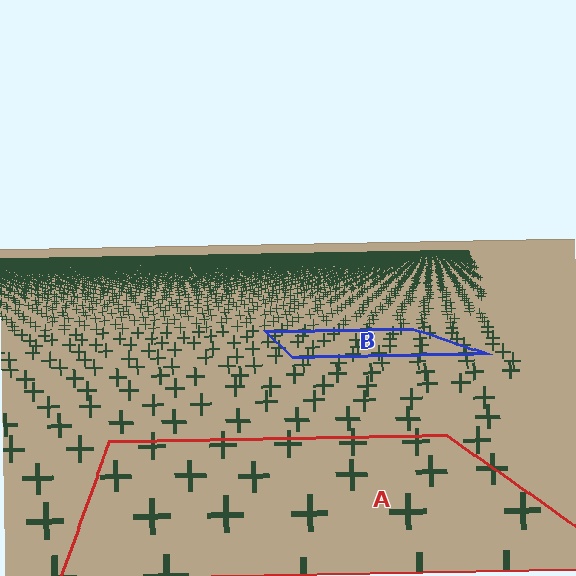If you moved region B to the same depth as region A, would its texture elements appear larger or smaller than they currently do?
They would appear larger. At a closer depth, the same texture elements are projected at a bigger on-screen size.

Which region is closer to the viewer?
Region A is closer. The texture elements there are larger and more spread out.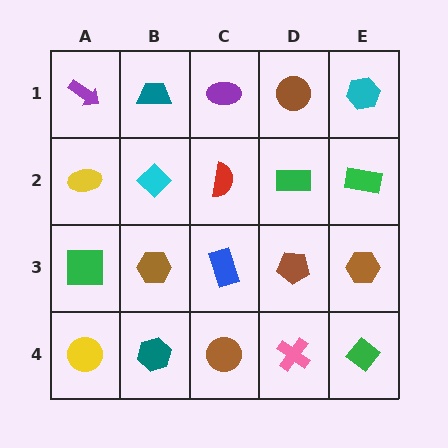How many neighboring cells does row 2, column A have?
3.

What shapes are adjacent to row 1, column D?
A green rectangle (row 2, column D), a purple ellipse (row 1, column C), a cyan hexagon (row 1, column E).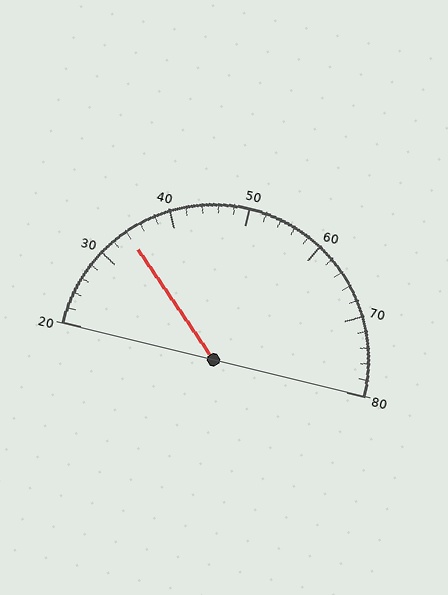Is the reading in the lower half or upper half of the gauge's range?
The reading is in the lower half of the range (20 to 80).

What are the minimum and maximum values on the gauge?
The gauge ranges from 20 to 80.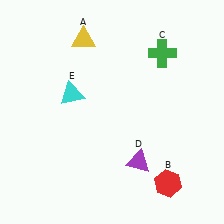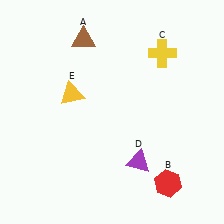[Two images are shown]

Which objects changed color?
A changed from yellow to brown. C changed from green to yellow. E changed from cyan to yellow.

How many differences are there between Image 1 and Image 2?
There are 3 differences between the two images.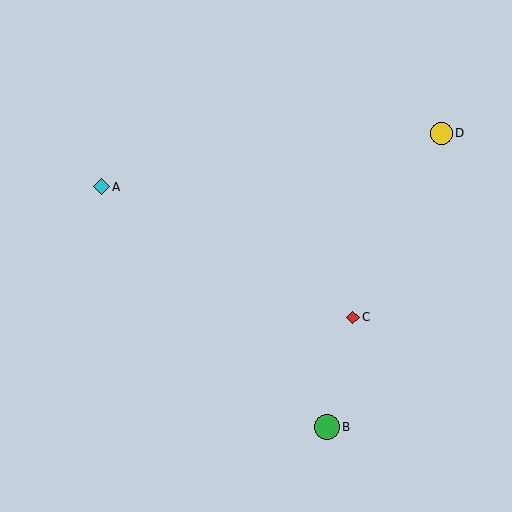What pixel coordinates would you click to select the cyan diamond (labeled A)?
Click at (101, 187) to select the cyan diamond A.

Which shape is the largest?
The green circle (labeled B) is the largest.